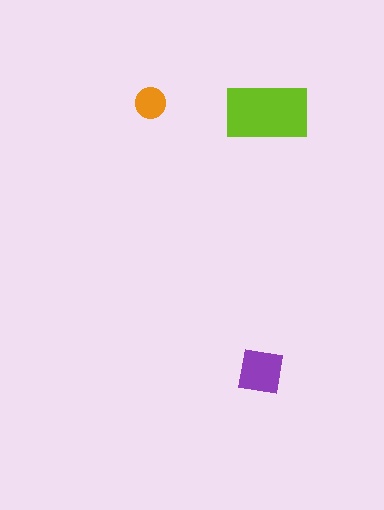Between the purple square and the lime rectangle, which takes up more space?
The lime rectangle.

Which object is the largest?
The lime rectangle.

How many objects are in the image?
There are 3 objects in the image.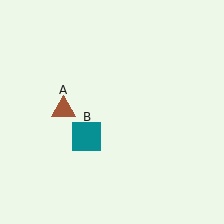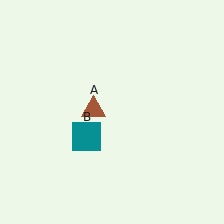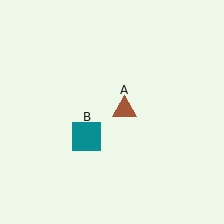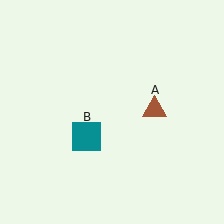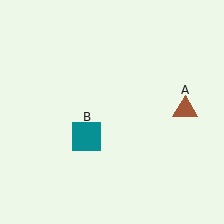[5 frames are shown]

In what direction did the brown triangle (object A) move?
The brown triangle (object A) moved right.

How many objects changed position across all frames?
1 object changed position: brown triangle (object A).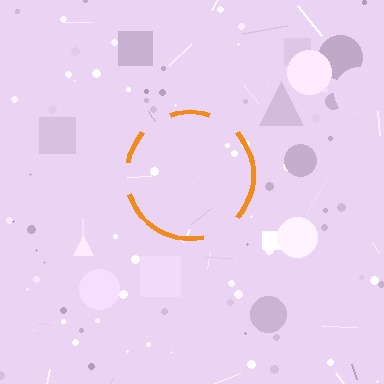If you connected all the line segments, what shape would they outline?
They would outline a circle.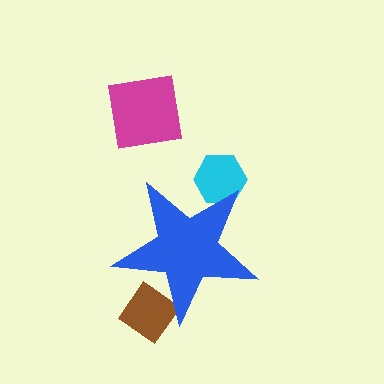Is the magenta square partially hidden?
No, the magenta square is fully visible.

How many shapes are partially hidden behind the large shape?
2 shapes are partially hidden.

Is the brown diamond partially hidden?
Yes, the brown diamond is partially hidden behind the blue star.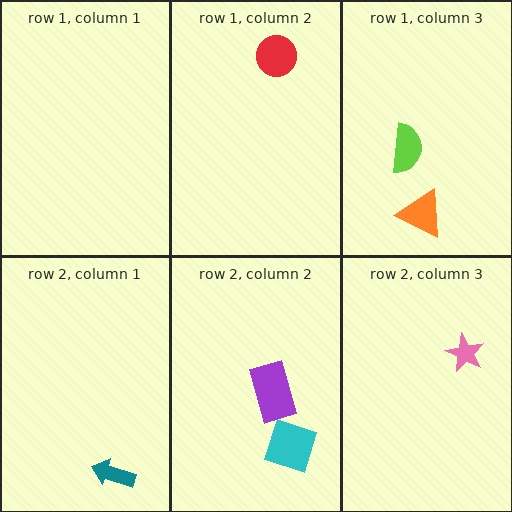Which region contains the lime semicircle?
The row 1, column 3 region.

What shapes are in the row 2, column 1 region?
The teal arrow.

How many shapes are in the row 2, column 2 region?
2.